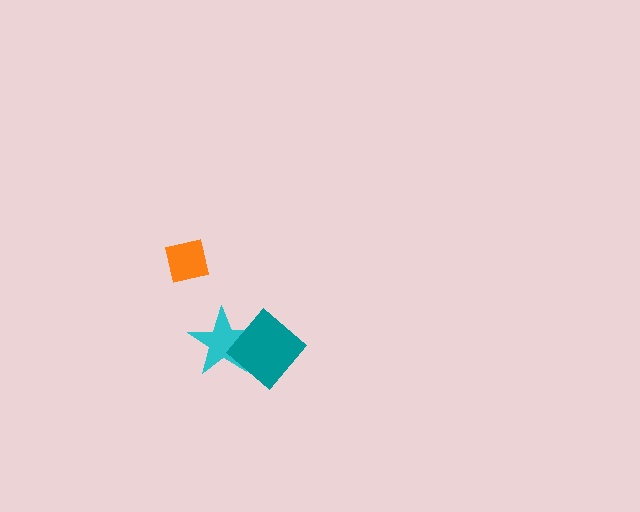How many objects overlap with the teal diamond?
1 object overlaps with the teal diamond.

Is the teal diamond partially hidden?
No, no other shape covers it.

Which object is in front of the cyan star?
The teal diamond is in front of the cyan star.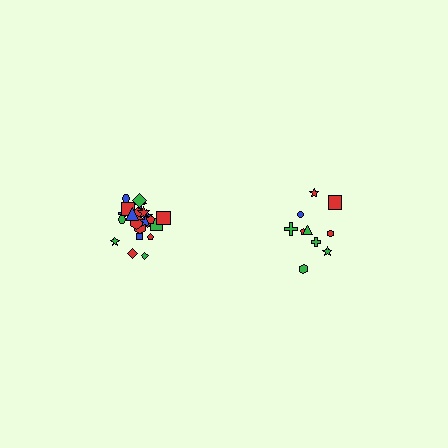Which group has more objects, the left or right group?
The left group.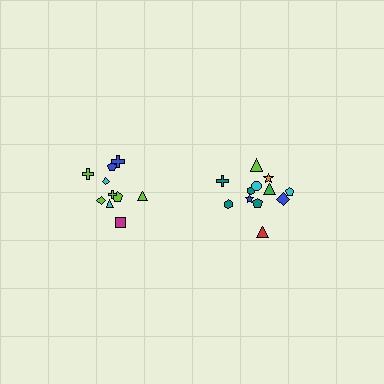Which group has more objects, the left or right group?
The right group.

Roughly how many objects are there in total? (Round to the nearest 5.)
Roughly 20 objects in total.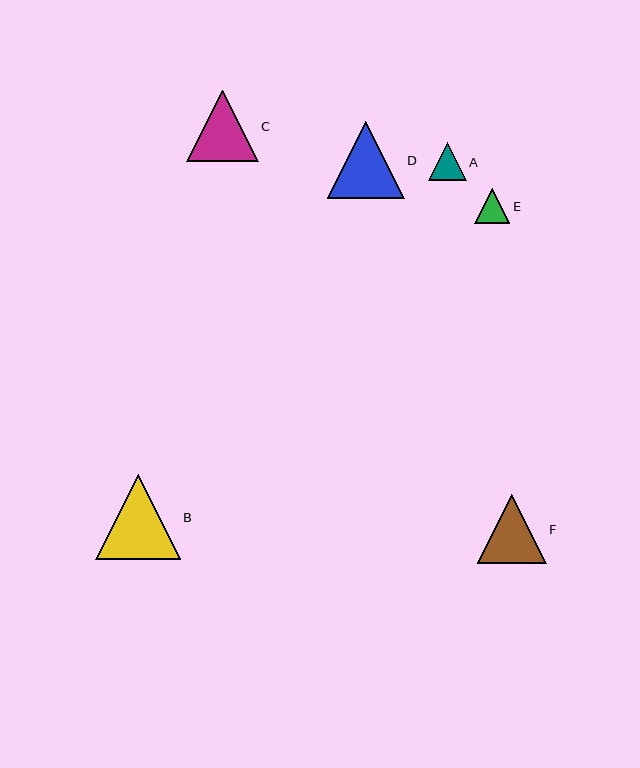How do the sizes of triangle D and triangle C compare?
Triangle D and triangle C are approximately the same size.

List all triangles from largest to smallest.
From largest to smallest: B, D, C, F, A, E.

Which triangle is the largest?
Triangle B is the largest with a size of approximately 85 pixels.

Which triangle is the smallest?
Triangle E is the smallest with a size of approximately 35 pixels.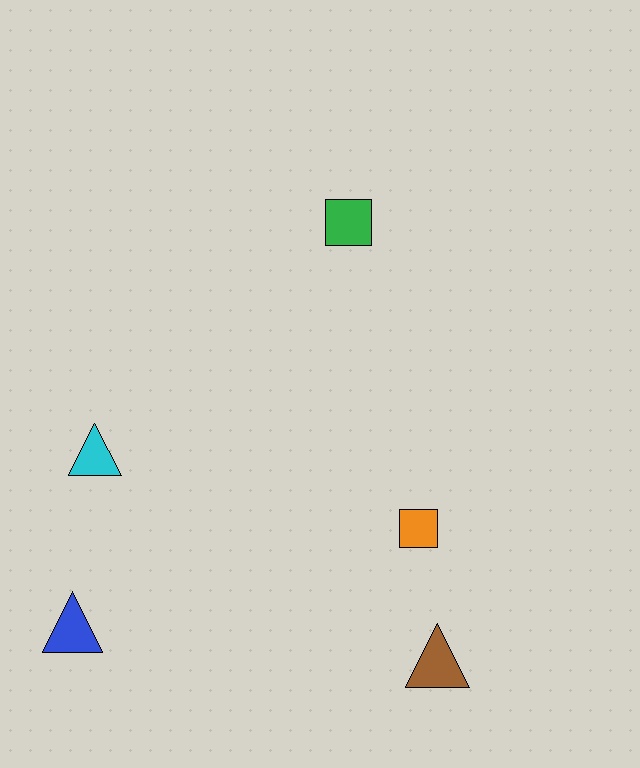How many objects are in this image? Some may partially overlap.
There are 5 objects.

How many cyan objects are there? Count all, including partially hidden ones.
There is 1 cyan object.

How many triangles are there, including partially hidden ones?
There are 3 triangles.